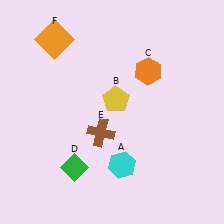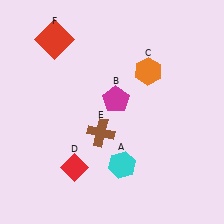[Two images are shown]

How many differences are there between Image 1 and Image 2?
There are 3 differences between the two images.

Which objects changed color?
B changed from yellow to magenta. D changed from green to red. F changed from orange to red.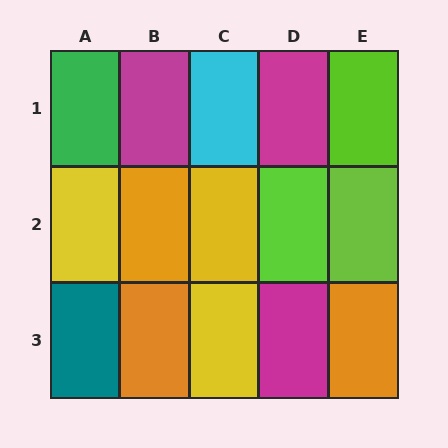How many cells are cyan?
1 cell is cyan.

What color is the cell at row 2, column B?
Orange.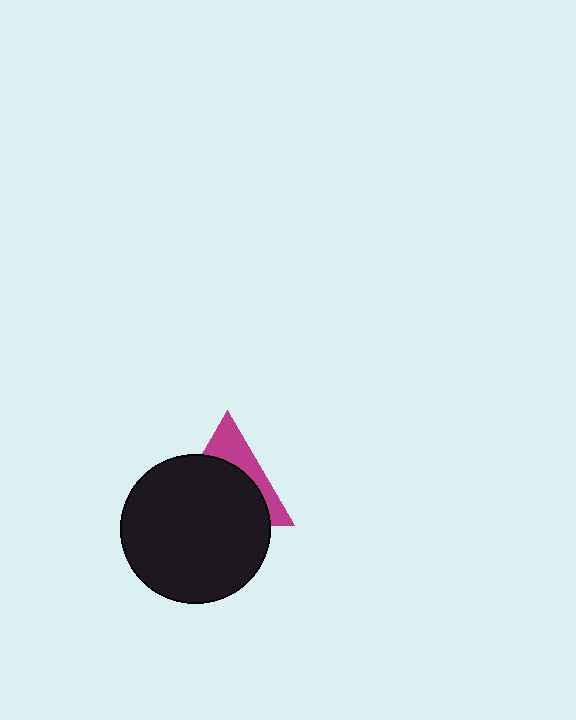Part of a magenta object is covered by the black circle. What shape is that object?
It is a triangle.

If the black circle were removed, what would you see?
You would see the complete magenta triangle.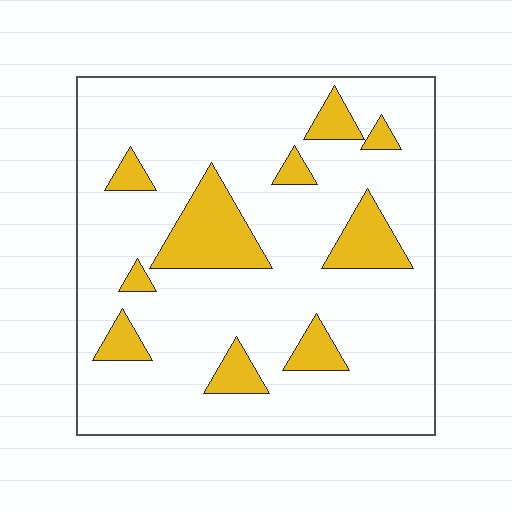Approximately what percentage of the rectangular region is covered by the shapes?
Approximately 15%.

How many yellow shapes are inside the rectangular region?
10.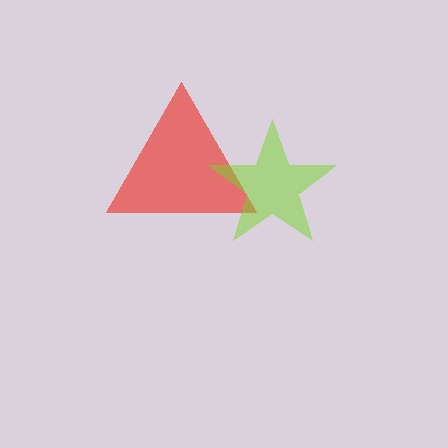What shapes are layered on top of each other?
The layered shapes are: a red triangle, a lime star.